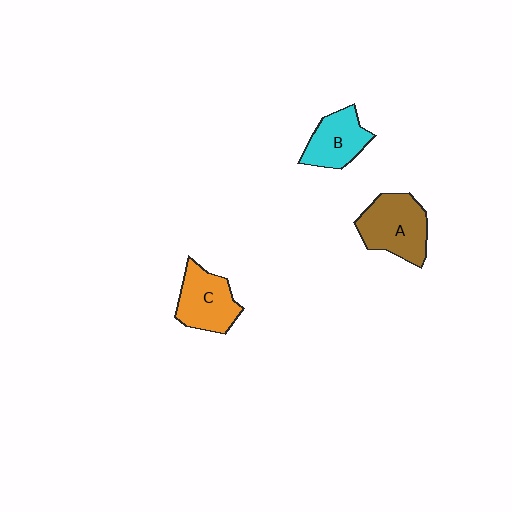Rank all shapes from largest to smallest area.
From largest to smallest: A (brown), C (orange), B (cyan).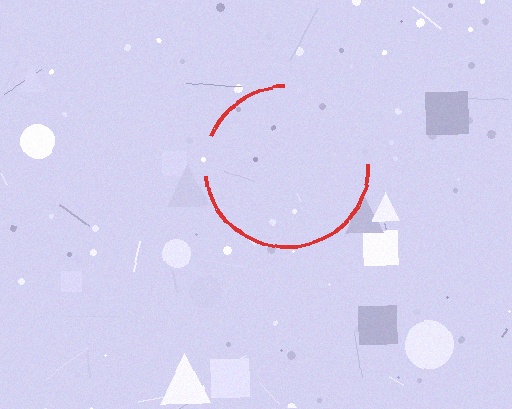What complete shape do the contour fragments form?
The contour fragments form a circle.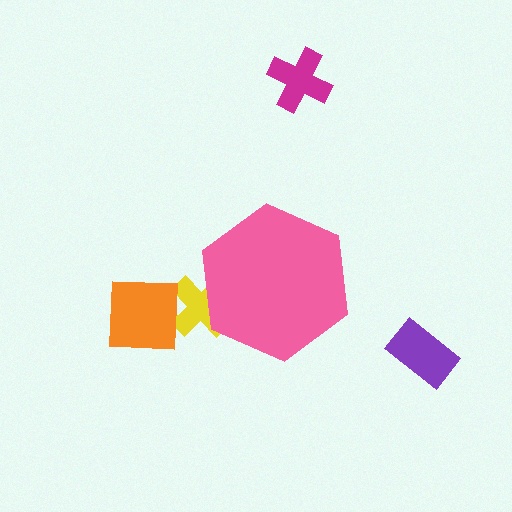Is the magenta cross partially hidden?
No, the magenta cross is fully visible.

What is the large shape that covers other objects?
A pink hexagon.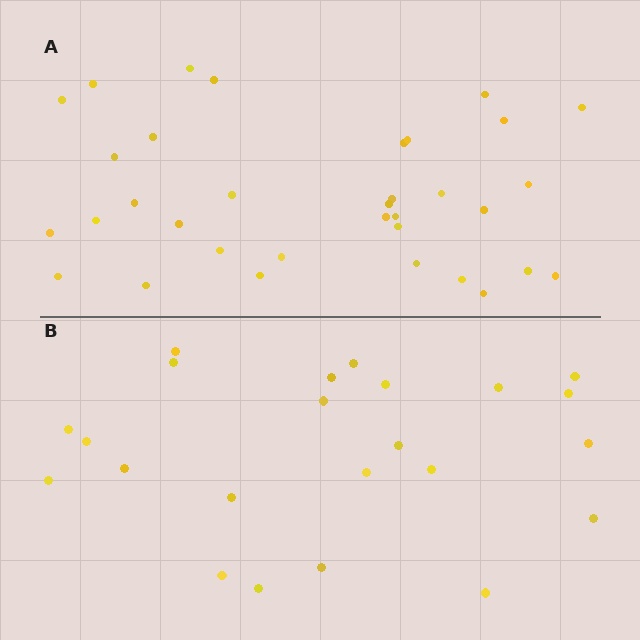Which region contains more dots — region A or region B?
Region A (the top region) has more dots.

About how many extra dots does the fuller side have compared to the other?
Region A has roughly 12 or so more dots than region B.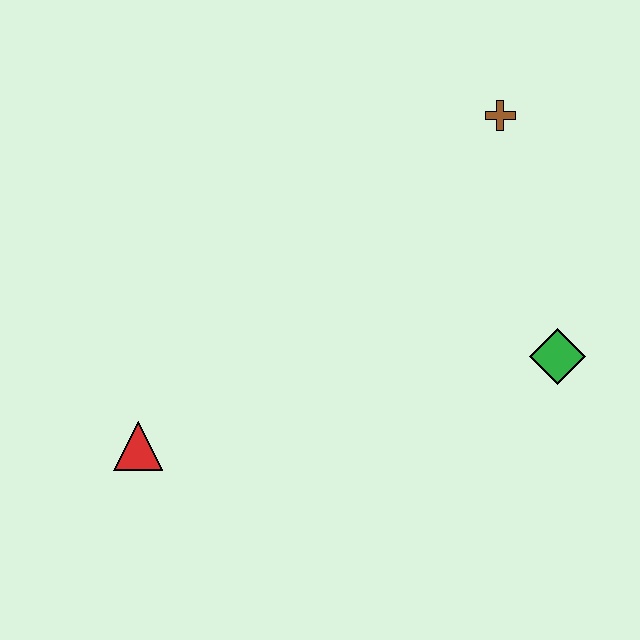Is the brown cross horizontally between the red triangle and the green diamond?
Yes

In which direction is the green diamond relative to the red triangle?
The green diamond is to the right of the red triangle.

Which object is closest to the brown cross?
The green diamond is closest to the brown cross.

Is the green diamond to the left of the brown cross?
No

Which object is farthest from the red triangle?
The brown cross is farthest from the red triangle.